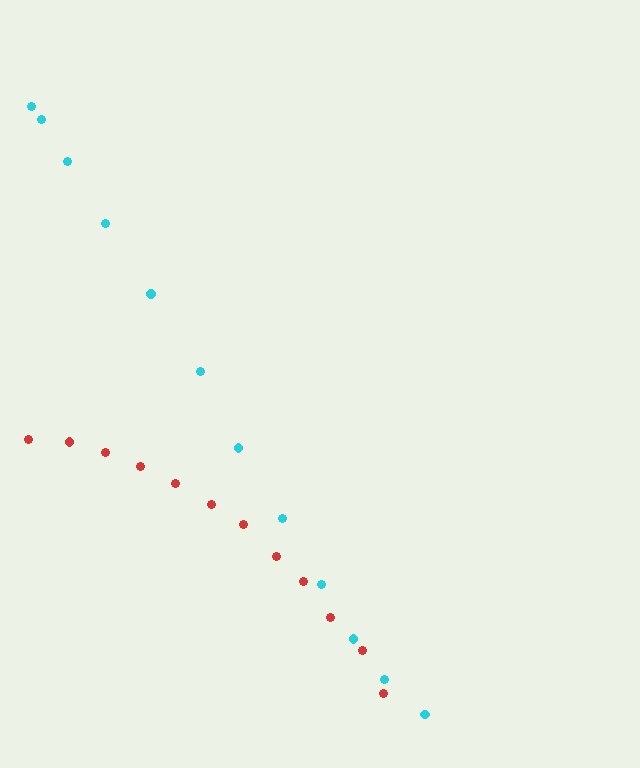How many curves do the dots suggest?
There are 2 distinct paths.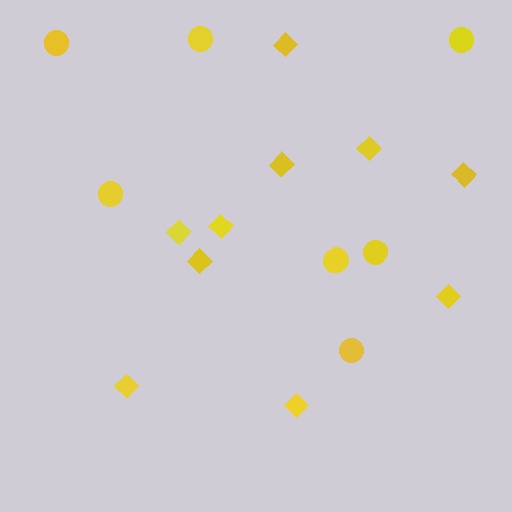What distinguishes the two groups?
There are 2 groups: one group of diamonds (10) and one group of circles (7).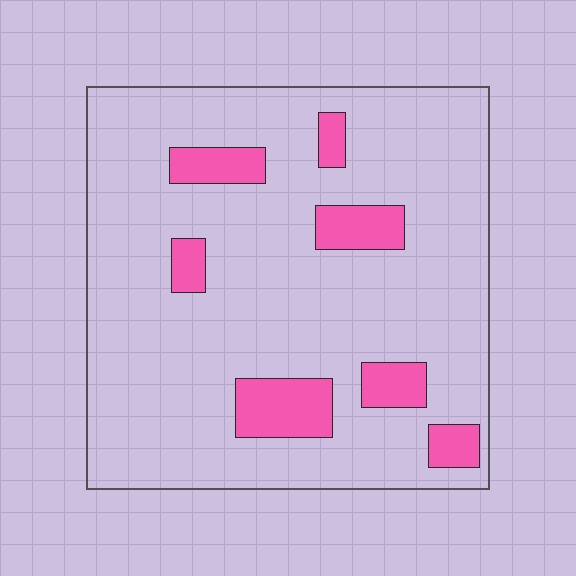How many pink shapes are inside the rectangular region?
7.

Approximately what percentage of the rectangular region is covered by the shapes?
Approximately 15%.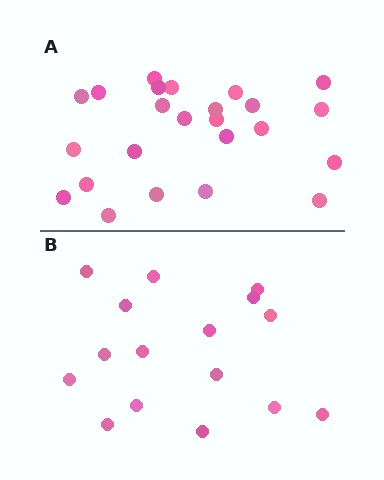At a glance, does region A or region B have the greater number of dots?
Region A (the top region) has more dots.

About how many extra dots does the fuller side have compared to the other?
Region A has roughly 8 or so more dots than region B.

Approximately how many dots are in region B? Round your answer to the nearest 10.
About 20 dots. (The exact count is 16, which rounds to 20.)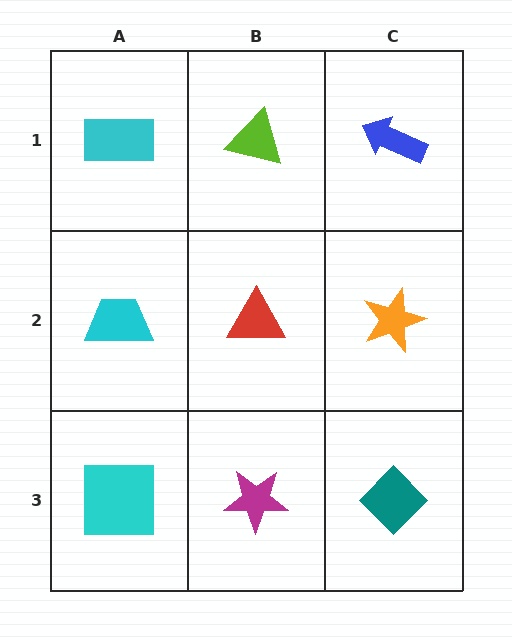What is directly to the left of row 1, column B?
A cyan rectangle.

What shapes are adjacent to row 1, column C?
An orange star (row 2, column C), a lime triangle (row 1, column B).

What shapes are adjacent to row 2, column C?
A blue arrow (row 1, column C), a teal diamond (row 3, column C), a red triangle (row 2, column B).